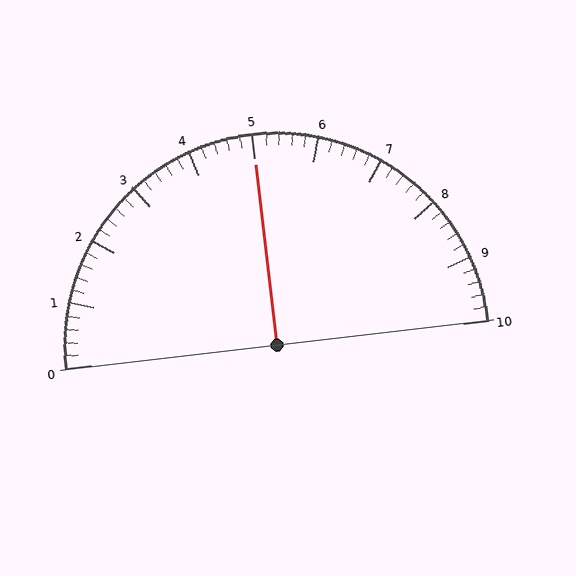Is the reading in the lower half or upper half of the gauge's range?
The reading is in the upper half of the range (0 to 10).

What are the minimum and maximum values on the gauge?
The gauge ranges from 0 to 10.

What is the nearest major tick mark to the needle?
The nearest major tick mark is 5.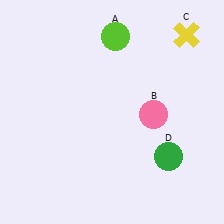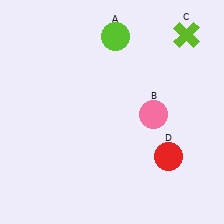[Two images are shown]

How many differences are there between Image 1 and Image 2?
There are 2 differences between the two images.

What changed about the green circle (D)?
In Image 1, D is green. In Image 2, it changed to red.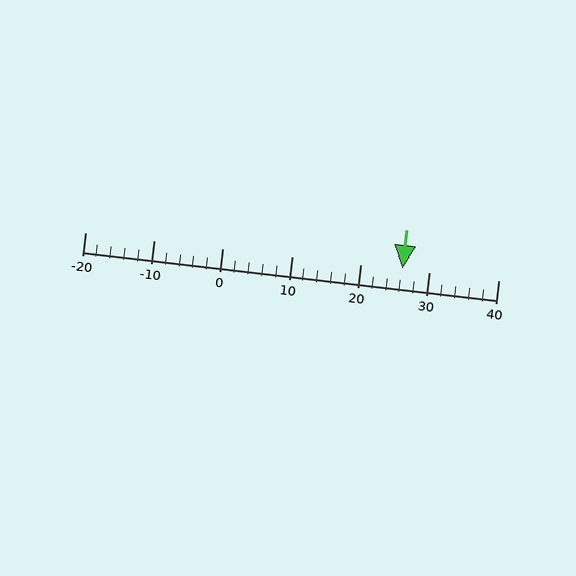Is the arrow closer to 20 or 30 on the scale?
The arrow is closer to 30.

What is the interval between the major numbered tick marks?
The major tick marks are spaced 10 units apart.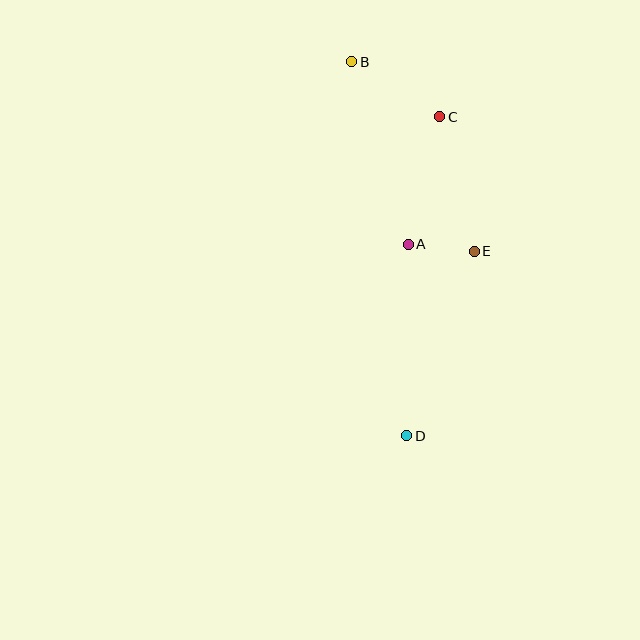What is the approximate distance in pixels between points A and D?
The distance between A and D is approximately 191 pixels.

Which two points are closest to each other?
Points A and E are closest to each other.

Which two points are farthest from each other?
Points B and D are farthest from each other.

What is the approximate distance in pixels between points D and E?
The distance between D and E is approximately 197 pixels.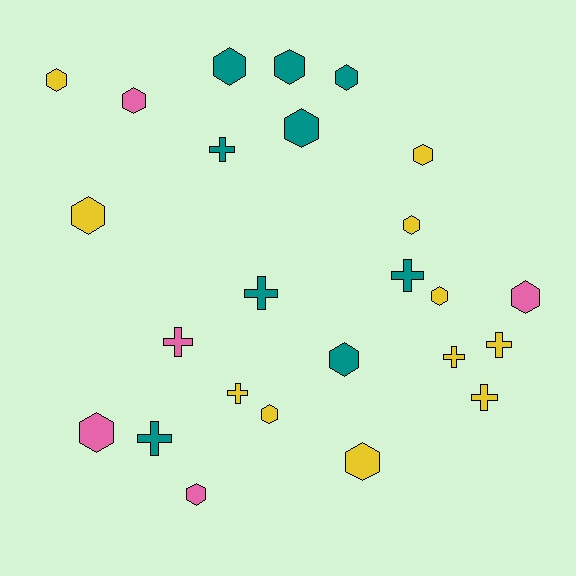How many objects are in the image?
There are 25 objects.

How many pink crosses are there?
There is 1 pink cross.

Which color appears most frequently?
Yellow, with 11 objects.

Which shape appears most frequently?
Hexagon, with 16 objects.